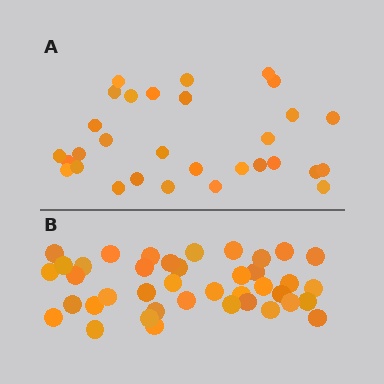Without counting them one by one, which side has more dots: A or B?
Region B (the bottom region) has more dots.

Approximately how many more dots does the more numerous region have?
Region B has roughly 10 or so more dots than region A.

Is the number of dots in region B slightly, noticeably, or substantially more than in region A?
Region B has noticeably more, but not dramatically so. The ratio is roughly 1.3 to 1.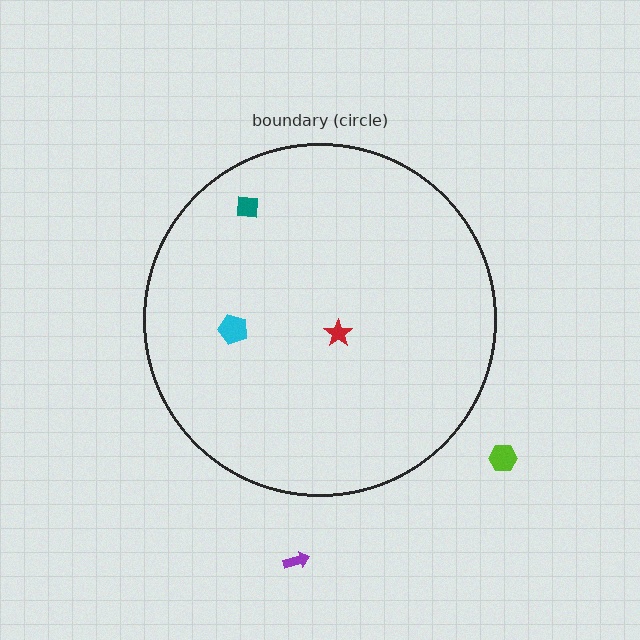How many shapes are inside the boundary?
3 inside, 2 outside.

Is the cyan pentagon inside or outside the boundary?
Inside.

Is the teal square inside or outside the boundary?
Inside.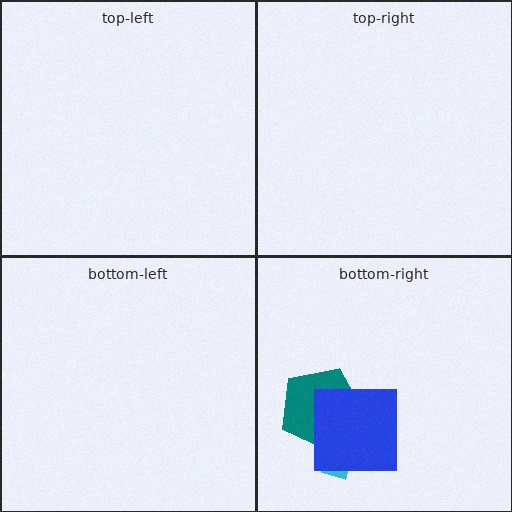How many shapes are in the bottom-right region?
3.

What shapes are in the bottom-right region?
The cyan cross, the teal pentagon, the blue square.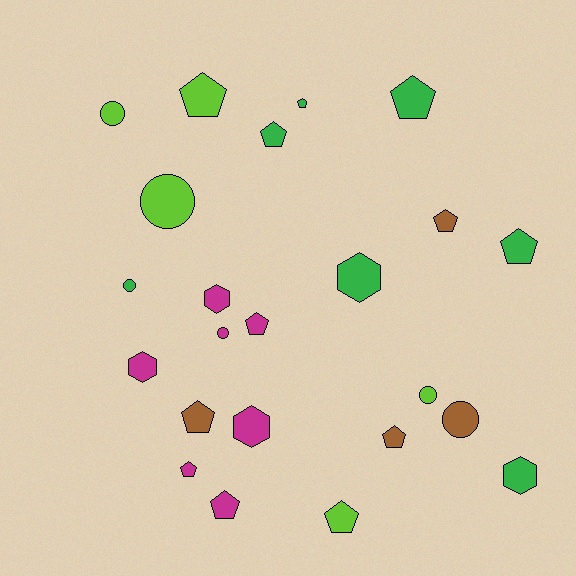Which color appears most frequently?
Magenta, with 7 objects.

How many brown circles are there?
There is 1 brown circle.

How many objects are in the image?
There are 23 objects.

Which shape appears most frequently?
Pentagon, with 12 objects.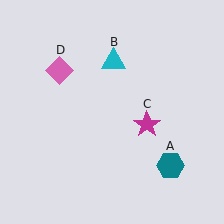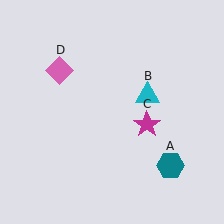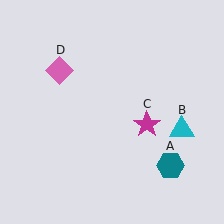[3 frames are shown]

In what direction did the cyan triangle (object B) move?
The cyan triangle (object B) moved down and to the right.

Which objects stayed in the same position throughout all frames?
Teal hexagon (object A) and magenta star (object C) and pink diamond (object D) remained stationary.